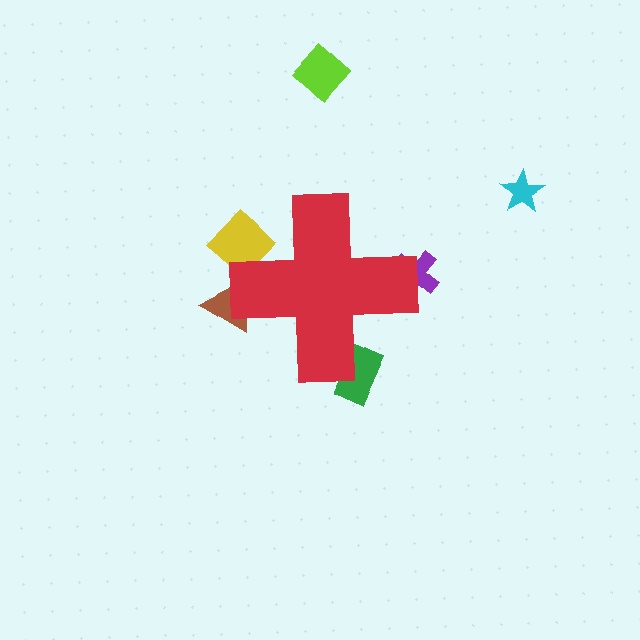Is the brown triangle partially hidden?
Yes, the brown triangle is partially hidden behind the red cross.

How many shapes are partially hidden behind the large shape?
4 shapes are partially hidden.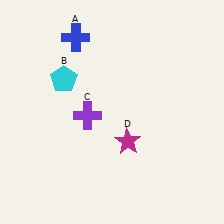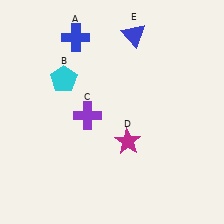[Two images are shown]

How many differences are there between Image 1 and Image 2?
There is 1 difference between the two images.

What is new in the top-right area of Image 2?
A blue triangle (E) was added in the top-right area of Image 2.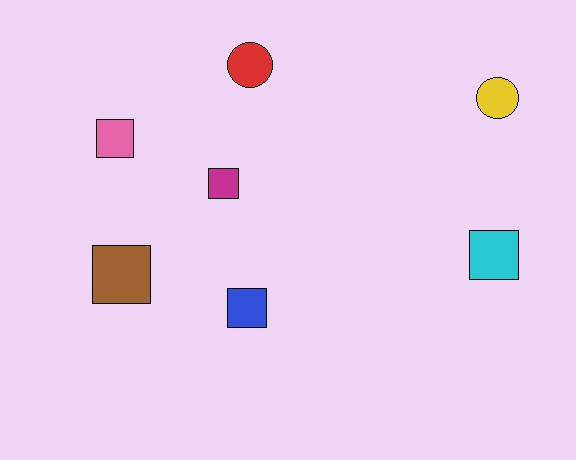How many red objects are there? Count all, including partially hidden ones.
There is 1 red object.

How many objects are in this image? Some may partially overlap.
There are 7 objects.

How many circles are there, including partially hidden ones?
There are 2 circles.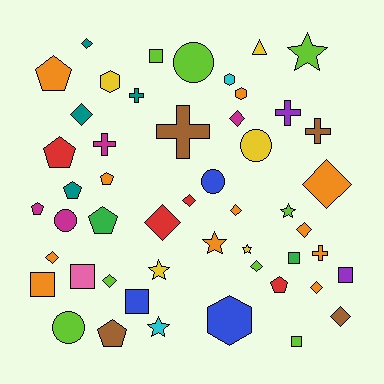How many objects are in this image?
There are 50 objects.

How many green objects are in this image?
There are 2 green objects.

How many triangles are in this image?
There is 1 triangle.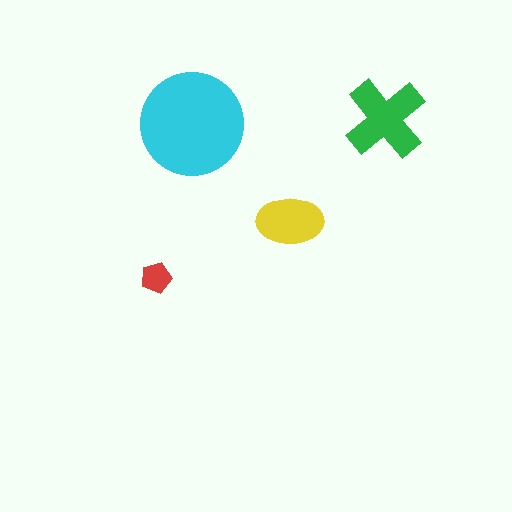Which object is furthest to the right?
The green cross is rightmost.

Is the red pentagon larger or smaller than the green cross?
Smaller.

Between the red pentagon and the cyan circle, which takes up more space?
The cyan circle.